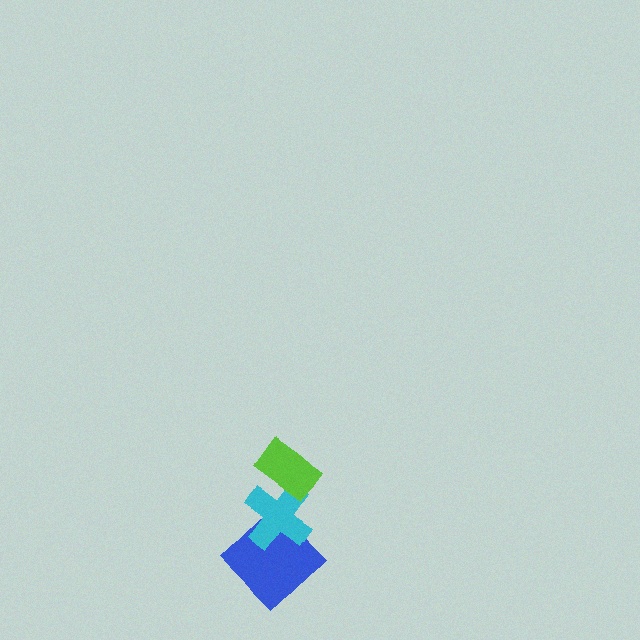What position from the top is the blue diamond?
The blue diamond is 3rd from the top.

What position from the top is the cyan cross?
The cyan cross is 2nd from the top.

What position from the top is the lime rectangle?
The lime rectangle is 1st from the top.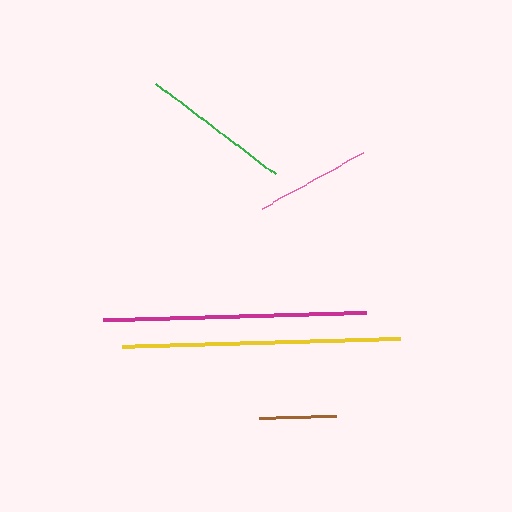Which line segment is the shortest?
The brown line is the shortest at approximately 77 pixels.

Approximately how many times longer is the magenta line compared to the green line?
The magenta line is approximately 1.8 times the length of the green line.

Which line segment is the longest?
The yellow line is the longest at approximately 279 pixels.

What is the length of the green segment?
The green segment is approximately 150 pixels long.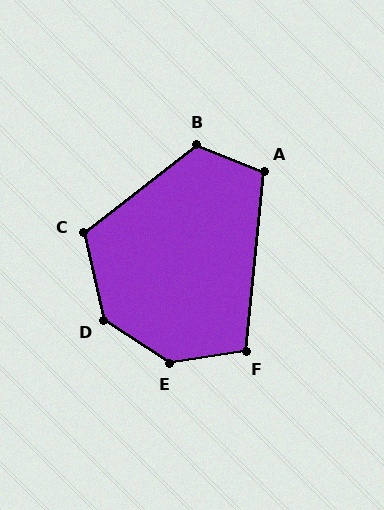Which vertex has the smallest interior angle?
F, at approximately 105 degrees.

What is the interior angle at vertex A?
Approximately 106 degrees (obtuse).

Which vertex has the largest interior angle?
E, at approximately 138 degrees.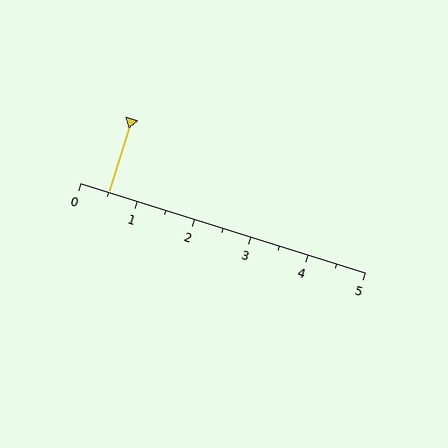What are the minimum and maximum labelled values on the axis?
The axis runs from 0 to 5.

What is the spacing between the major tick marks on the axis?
The major ticks are spaced 1 apart.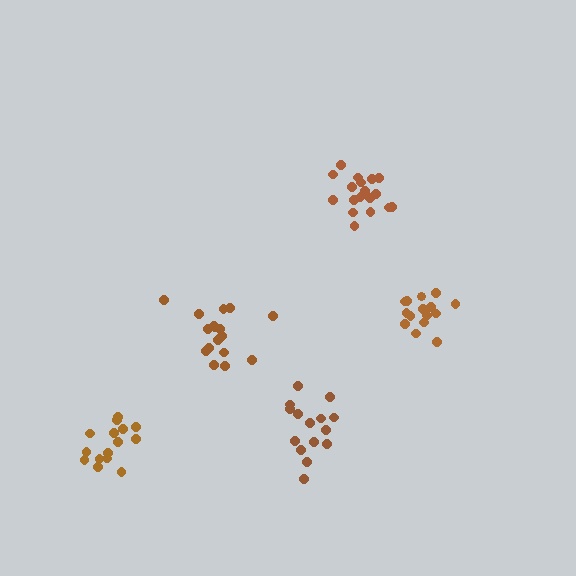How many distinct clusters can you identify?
There are 5 distinct clusters.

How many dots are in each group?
Group 1: 17 dots, Group 2: 15 dots, Group 3: 15 dots, Group 4: 18 dots, Group 5: 15 dots (80 total).